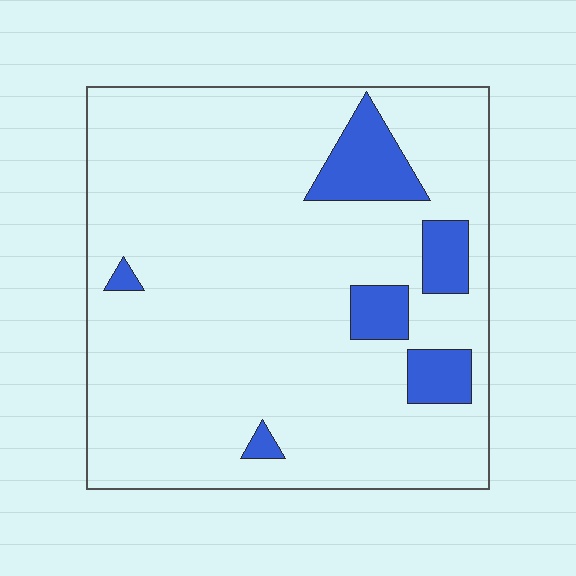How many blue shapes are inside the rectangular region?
6.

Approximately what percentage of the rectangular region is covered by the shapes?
Approximately 10%.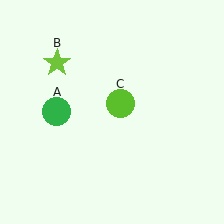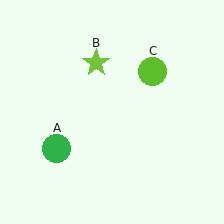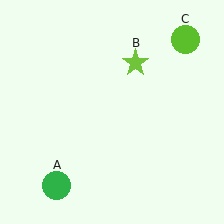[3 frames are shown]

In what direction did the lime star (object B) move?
The lime star (object B) moved right.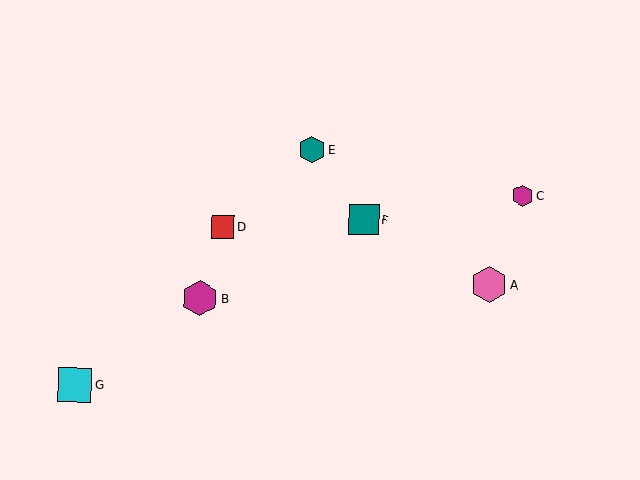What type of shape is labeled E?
Shape E is a teal hexagon.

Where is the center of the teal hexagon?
The center of the teal hexagon is at (312, 149).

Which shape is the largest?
The pink hexagon (labeled A) is the largest.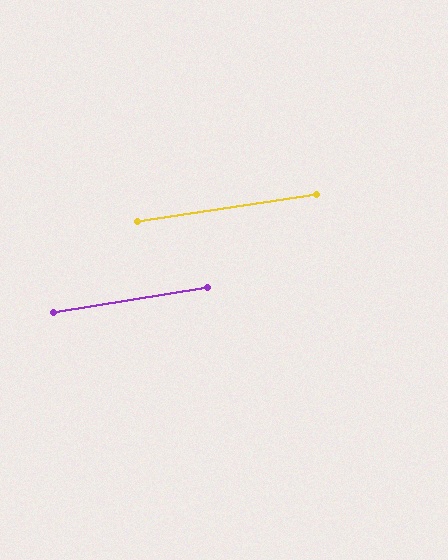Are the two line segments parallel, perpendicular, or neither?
Parallel — their directions differ by only 0.8°.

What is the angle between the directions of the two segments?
Approximately 1 degree.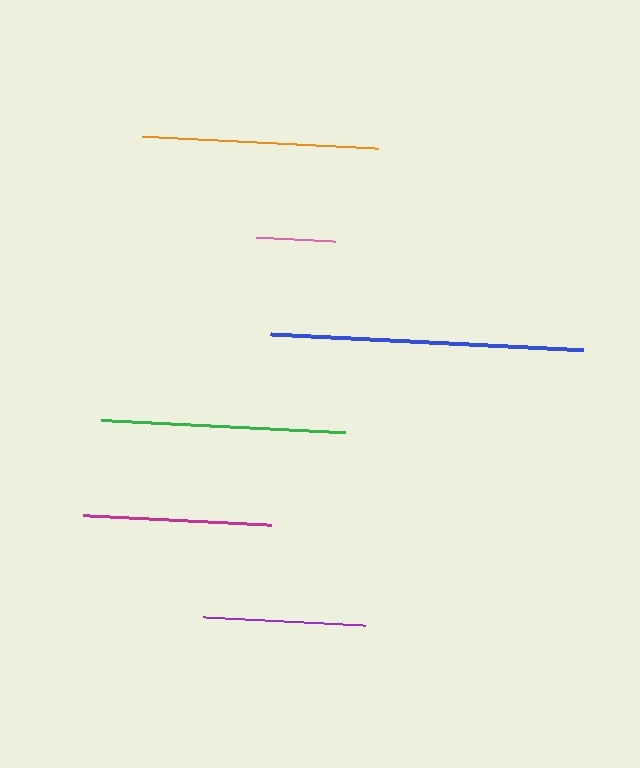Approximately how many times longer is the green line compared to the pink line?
The green line is approximately 3.1 times the length of the pink line.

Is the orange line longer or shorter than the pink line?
The orange line is longer than the pink line.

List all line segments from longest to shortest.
From longest to shortest: blue, green, orange, magenta, purple, pink.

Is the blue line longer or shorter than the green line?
The blue line is longer than the green line.